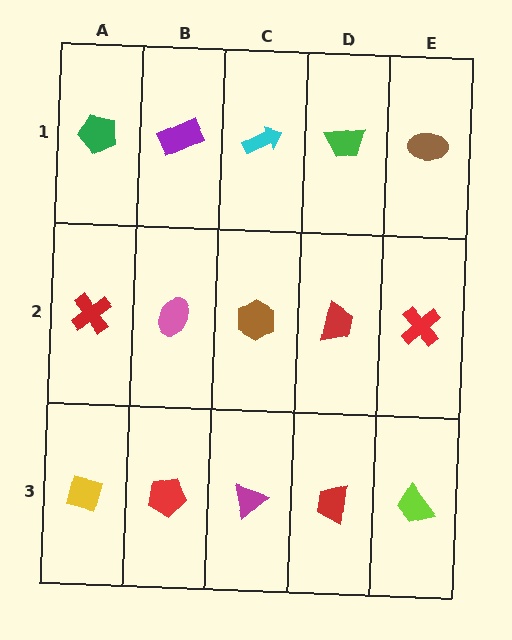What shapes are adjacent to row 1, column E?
A red cross (row 2, column E), a green trapezoid (row 1, column D).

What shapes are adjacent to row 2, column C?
A cyan arrow (row 1, column C), a magenta triangle (row 3, column C), a pink ellipse (row 2, column B), a red trapezoid (row 2, column D).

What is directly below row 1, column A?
A red cross.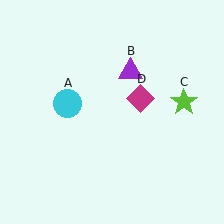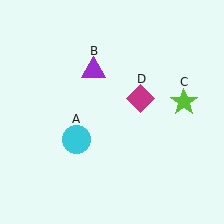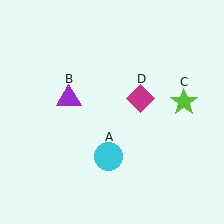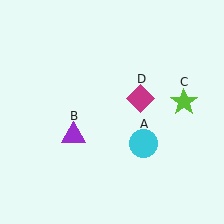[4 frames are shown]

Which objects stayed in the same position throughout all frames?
Lime star (object C) and magenta diamond (object D) remained stationary.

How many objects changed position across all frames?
2 objects changed position: cyan circle (object A), purple triangle (object B).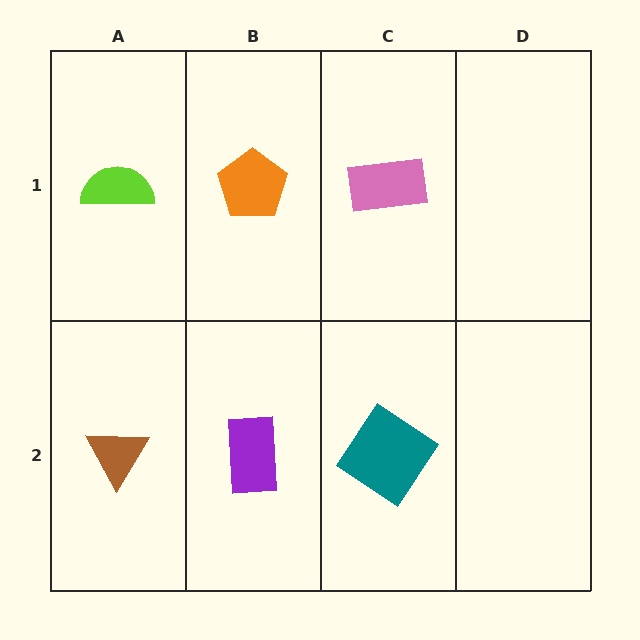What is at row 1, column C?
A pink rectangle.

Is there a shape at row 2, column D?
No, that cell is empty.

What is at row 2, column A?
A brown triangle.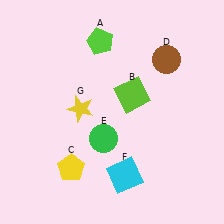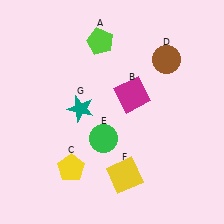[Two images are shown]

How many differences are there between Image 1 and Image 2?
There are 3 differences between the two images.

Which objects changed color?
B changed from lime to magenta. F changed from cyan to yellow. G changed from yellow to teal.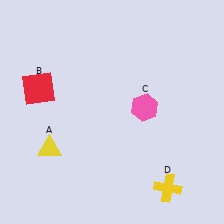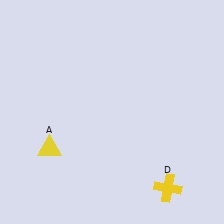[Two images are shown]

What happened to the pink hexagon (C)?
The pink hexagon (C) was removed in Image 2. It was in the top-right area of Image 1.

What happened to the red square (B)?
The red square (B) was removed in Image 2. It was in the top-left area of Image 1.